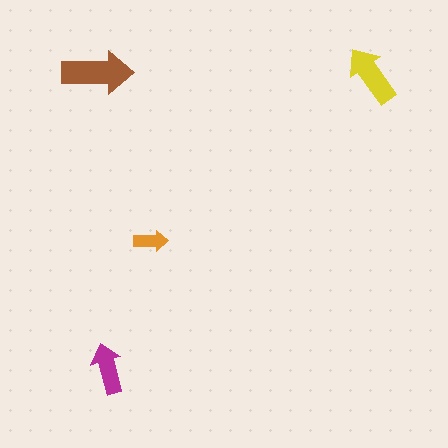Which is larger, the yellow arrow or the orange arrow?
The yellow one.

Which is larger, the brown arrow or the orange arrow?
The brown one.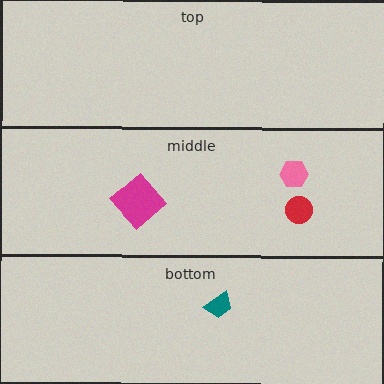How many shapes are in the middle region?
3.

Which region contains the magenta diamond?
The middle region.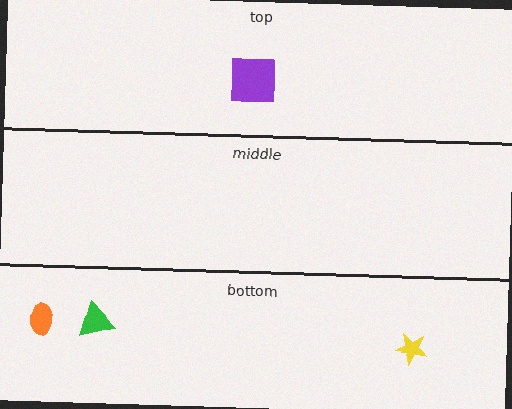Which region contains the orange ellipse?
The bottom region.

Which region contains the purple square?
The top region.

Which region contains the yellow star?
The bottom region.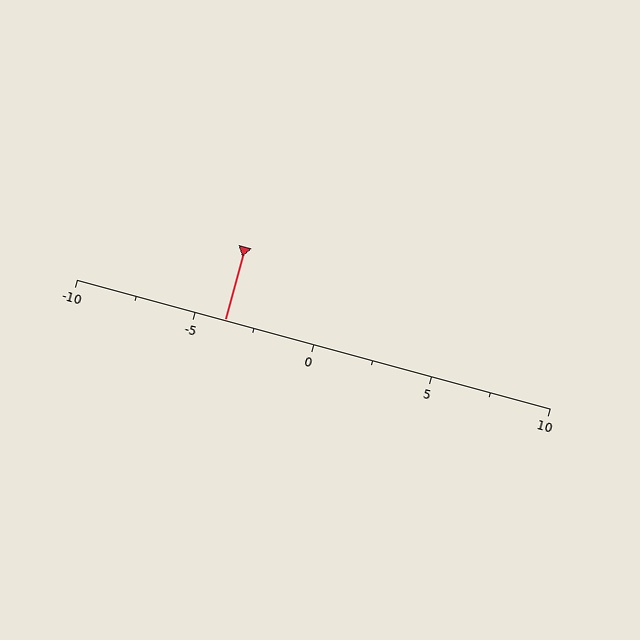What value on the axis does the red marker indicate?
The marker indicates approximately -3.8.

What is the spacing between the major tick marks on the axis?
The major ticks are spaced 5 apart.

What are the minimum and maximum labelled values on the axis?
The axis runs from -10 to 10.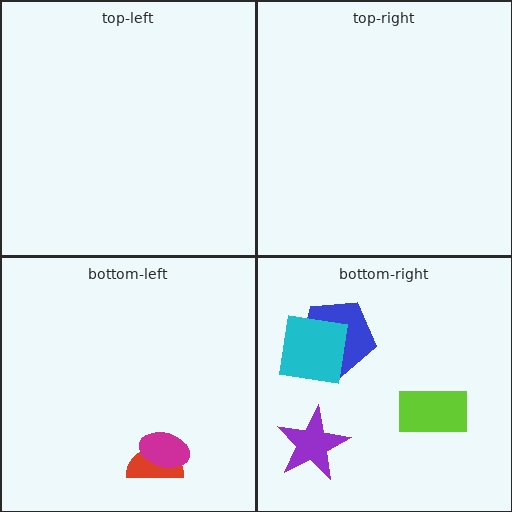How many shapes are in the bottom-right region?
4.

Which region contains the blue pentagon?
The bottom-right region.